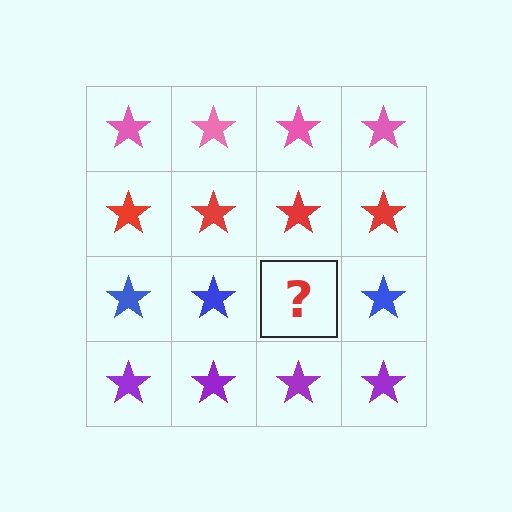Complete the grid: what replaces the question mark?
The question mark should be replaced with a blue star.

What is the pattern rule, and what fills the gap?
The rule is that each row has a consistent color. The gap should be filled with a blue star.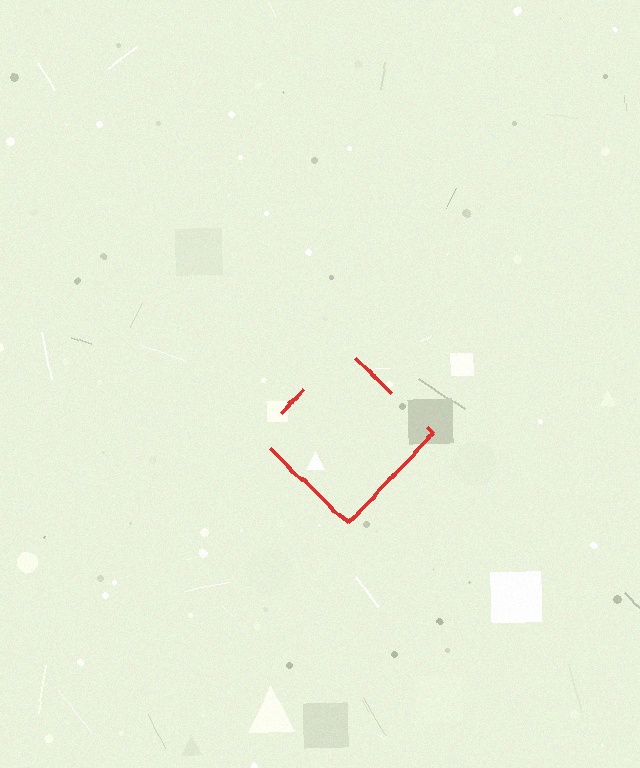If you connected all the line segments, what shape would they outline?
They would outline a diamond.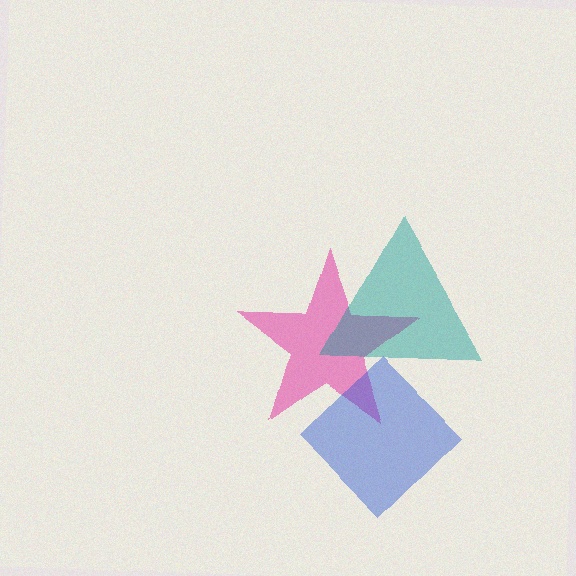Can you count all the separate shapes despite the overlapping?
Yes, there are 3 separate shapes.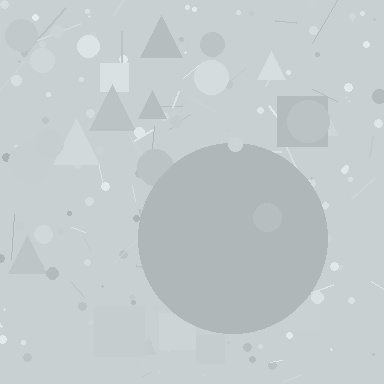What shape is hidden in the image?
A circle is hidden in the image.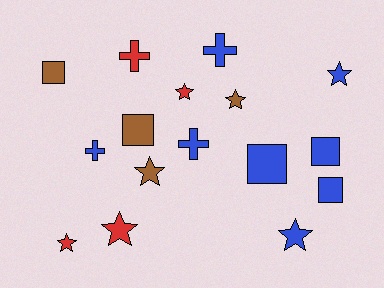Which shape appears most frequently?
Star, with 7 objects.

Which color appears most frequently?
Blue, with 8 objects.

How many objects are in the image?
There are 16 objects.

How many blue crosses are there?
There are 3 blue crosses.